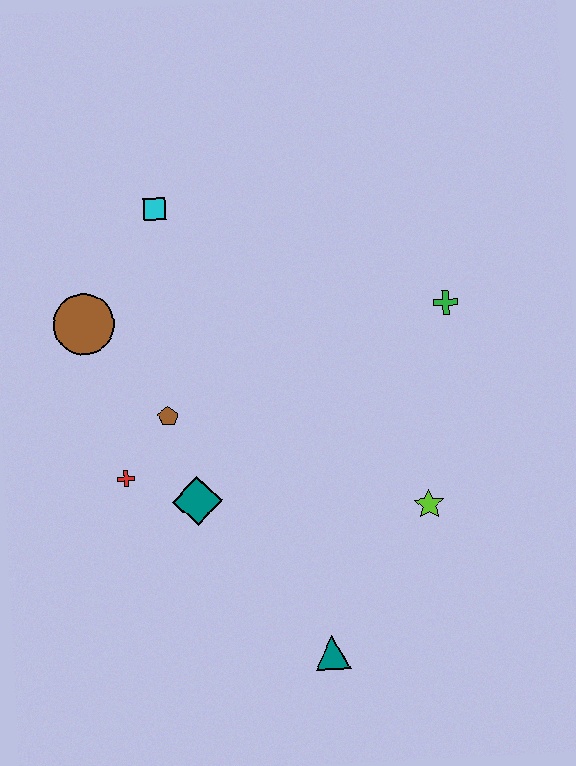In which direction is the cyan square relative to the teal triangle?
The cyan square is above the teal triangle.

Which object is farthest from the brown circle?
The teal triangle is farthest from the brown circle.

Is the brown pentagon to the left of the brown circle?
No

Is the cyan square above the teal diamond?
Yes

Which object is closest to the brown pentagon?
The red cross is closest to the brown pentagon.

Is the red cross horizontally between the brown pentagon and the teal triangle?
No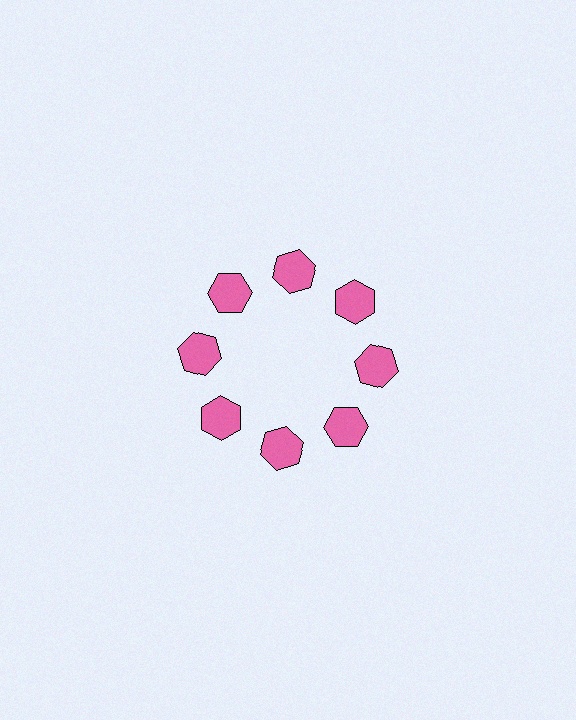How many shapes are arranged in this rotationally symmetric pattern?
There are 8 shapes, arranged in 8 groups of 1.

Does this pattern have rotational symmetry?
Yes, this pattern has 8-fold rotational symmetry. It looks the same after rotating 45 degrees around the center.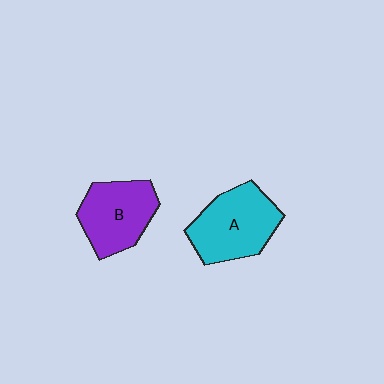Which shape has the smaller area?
Shape B (purple).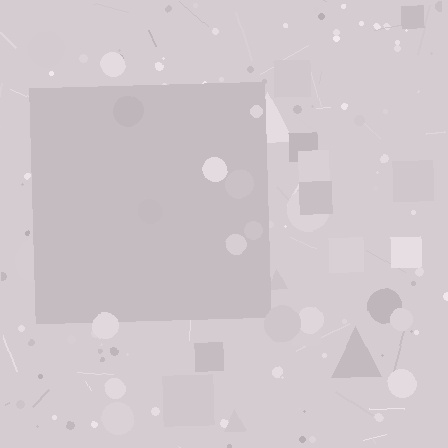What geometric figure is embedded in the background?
A square is embedded in the background.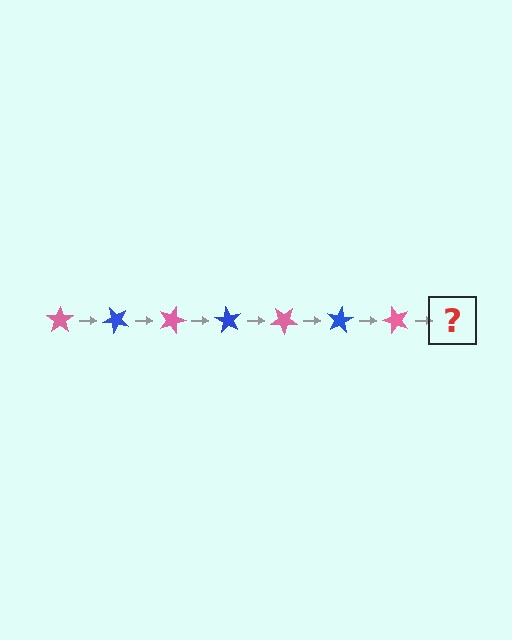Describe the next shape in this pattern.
It should be a blue star, rotated 315 degrees from the start.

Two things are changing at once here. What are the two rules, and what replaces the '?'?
The two rules are that it rotates 45 degrees each step and the color cycles through pink and blue. The '?' should be a blue star, rotated 315 degrees from the start.